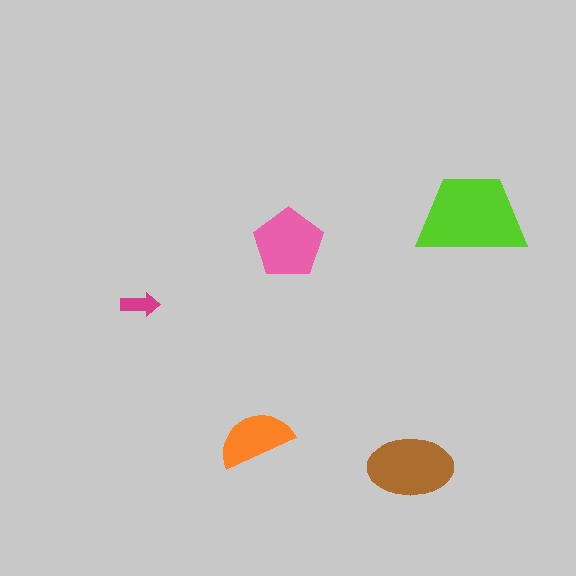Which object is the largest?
The lime trapezoid.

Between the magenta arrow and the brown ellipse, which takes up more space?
The brown ellipse.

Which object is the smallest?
The magenta arrow.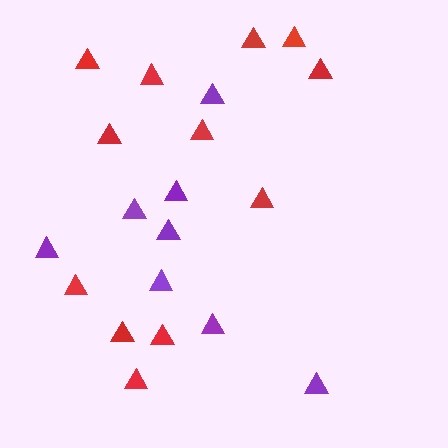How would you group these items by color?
There are 2 groups: one group of purple triangles (8) and one group of red triangles (12).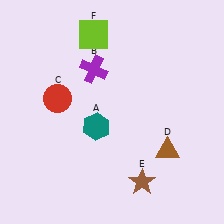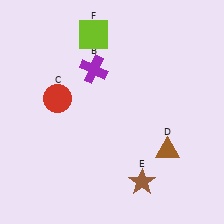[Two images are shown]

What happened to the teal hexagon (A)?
The teal hexagon (A) was removed in Image 2. It was in the bottom-left area of Image 1.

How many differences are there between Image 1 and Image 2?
There is 1 difference between the two images.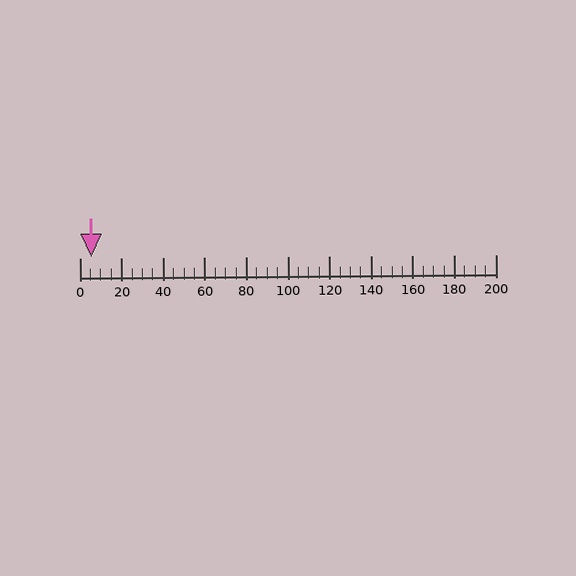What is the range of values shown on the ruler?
The ruler shows values from 0 to 200.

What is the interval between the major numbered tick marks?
The major tick marks are spaced 20 units apart.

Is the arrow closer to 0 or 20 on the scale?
The arrow is closer to 0.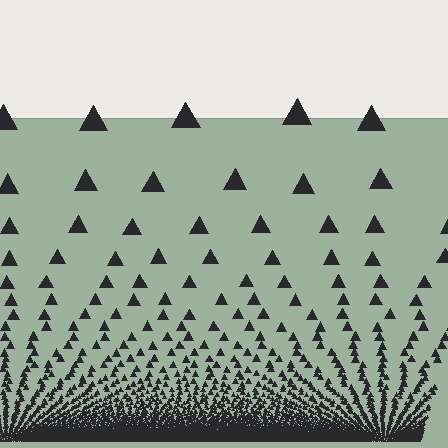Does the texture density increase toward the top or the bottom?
Density increases toward the bottom.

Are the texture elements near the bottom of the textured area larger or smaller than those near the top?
Smaller. The gradient is inverted — elements near the bottom are smaller and denser.